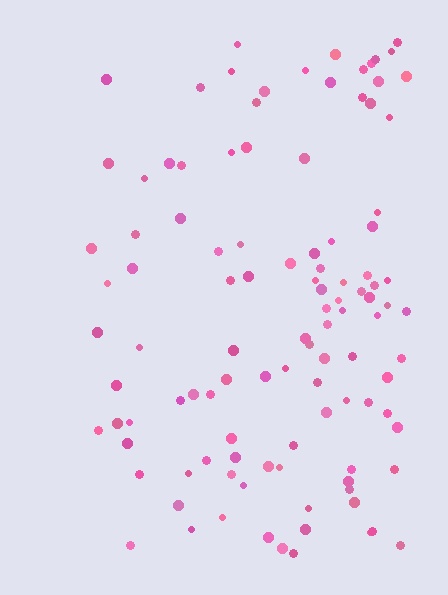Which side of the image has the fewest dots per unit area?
The left.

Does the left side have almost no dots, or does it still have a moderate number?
Still a moderate number, just noticeably fewer than the right.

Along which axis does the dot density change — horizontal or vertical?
Horizontal.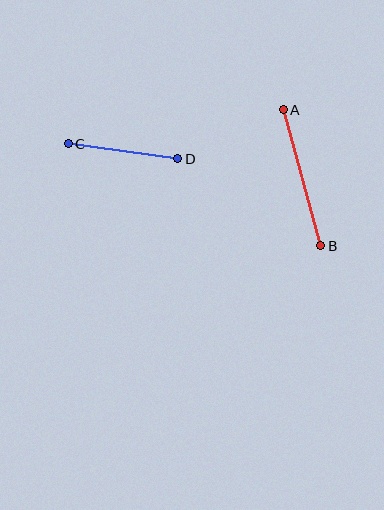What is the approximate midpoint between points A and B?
The midpoint is at approximately (302, 178) pixels.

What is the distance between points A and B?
The distance is approximately 142 pixels.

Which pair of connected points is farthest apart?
Points A and B are farthest apart.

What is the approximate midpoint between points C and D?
The midpoint is at approximately (123, 151) pixels.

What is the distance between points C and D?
The distance is approximately 111 pixels.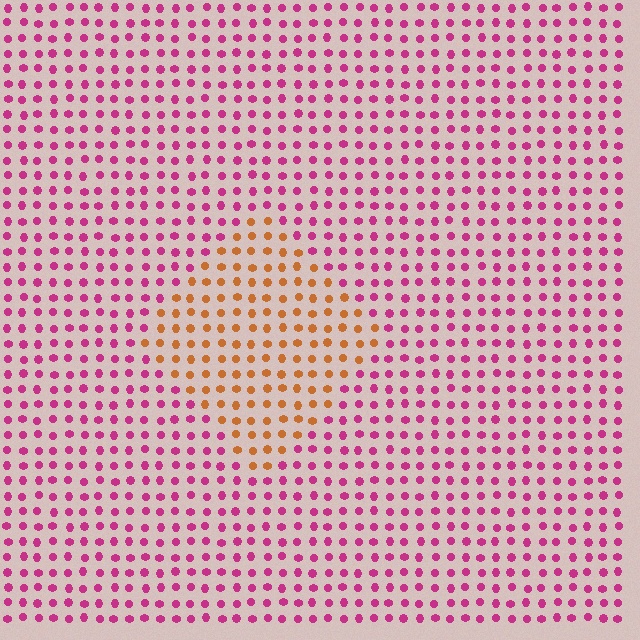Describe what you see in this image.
The image is filled with small magenta elements in a uniform arrangement. A diamond-shaped region is visible where the elements are tinted to a slightly different hue, forming a subtle color boundary.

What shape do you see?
I see a diamond.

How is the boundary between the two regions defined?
The boundary is defined purely by a slight shift in hue (about 61 degrees). Spacing, size, and orientation are identical on both sides.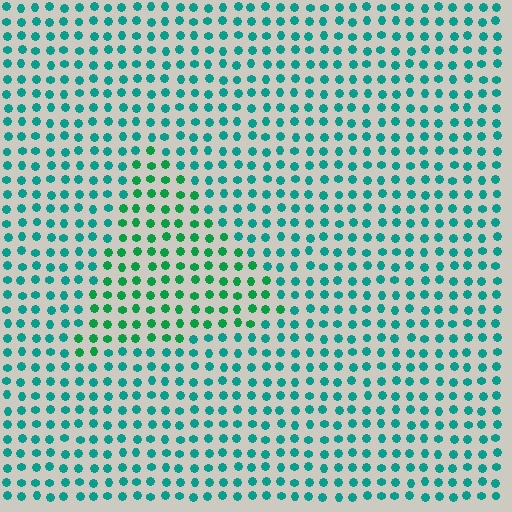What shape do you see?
I see a triangle.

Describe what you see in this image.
The image is filled with small teal elements in a uniform arrangement. A triangle-shaped region is visible where the elements are tinted to a slightly different hue, forming a subtle color boundary.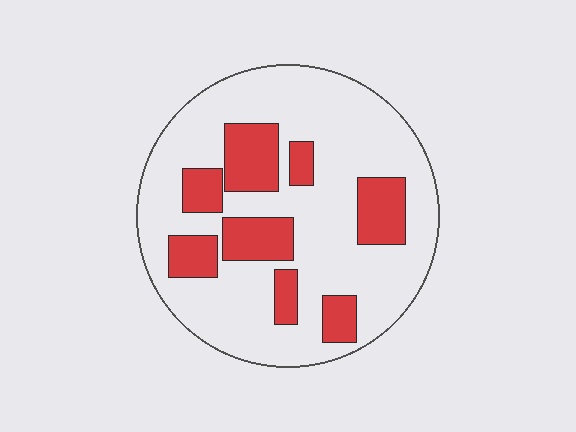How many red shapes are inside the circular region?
8.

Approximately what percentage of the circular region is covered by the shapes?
Approximately 25%.